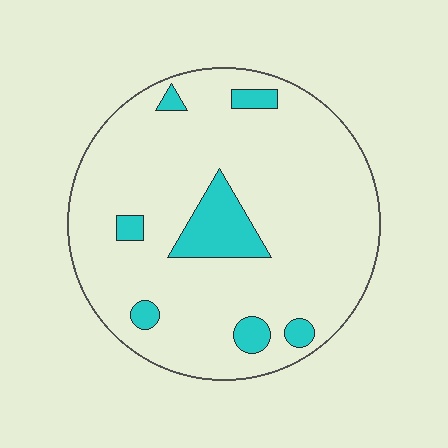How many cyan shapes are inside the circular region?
7.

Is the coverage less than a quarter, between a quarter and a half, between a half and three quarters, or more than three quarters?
Less than a quarter.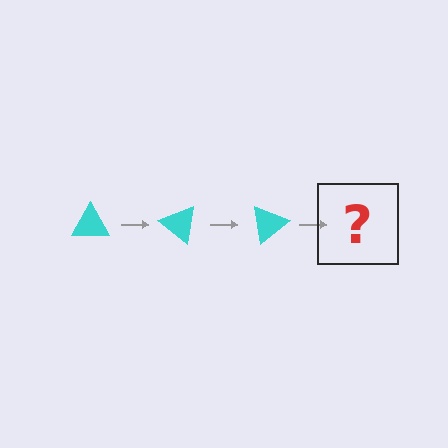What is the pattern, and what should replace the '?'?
The pattern is that the triangle rotates 40 degrees each step. The '?' should be a cyan triangle rotated 120 degrees.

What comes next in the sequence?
The next element should be a cyan triangle rotated 120 degrees.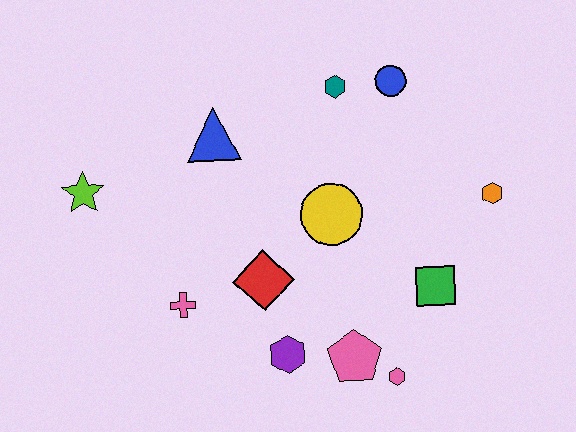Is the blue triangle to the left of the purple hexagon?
Yes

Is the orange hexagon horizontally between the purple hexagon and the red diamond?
No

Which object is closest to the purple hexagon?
The pink pentagon is closest to the purple hexagon.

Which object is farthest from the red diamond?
The orange hexagon is farthest from the red diamond.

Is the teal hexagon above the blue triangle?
Yes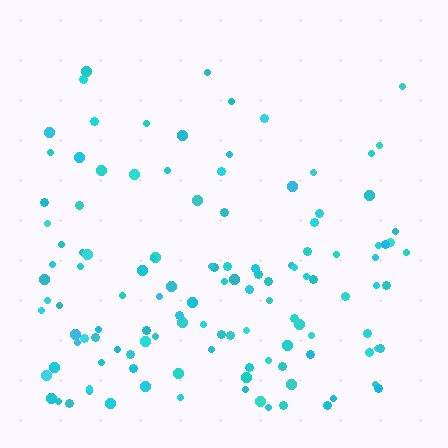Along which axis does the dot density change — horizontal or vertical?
Vertical.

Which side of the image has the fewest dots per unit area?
The top.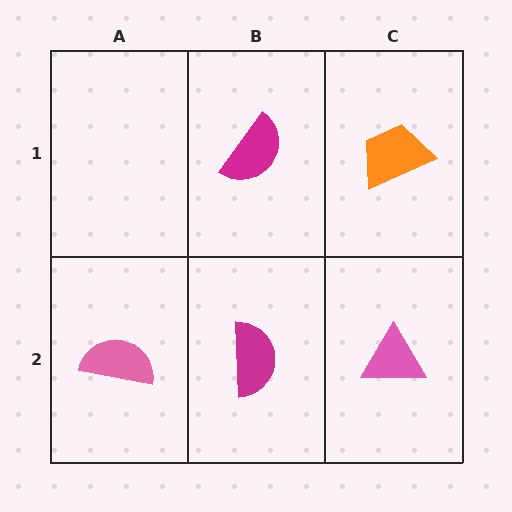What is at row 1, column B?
A magenta semicircle.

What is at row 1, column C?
An orange trapezoid.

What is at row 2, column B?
A magenta semicircle.